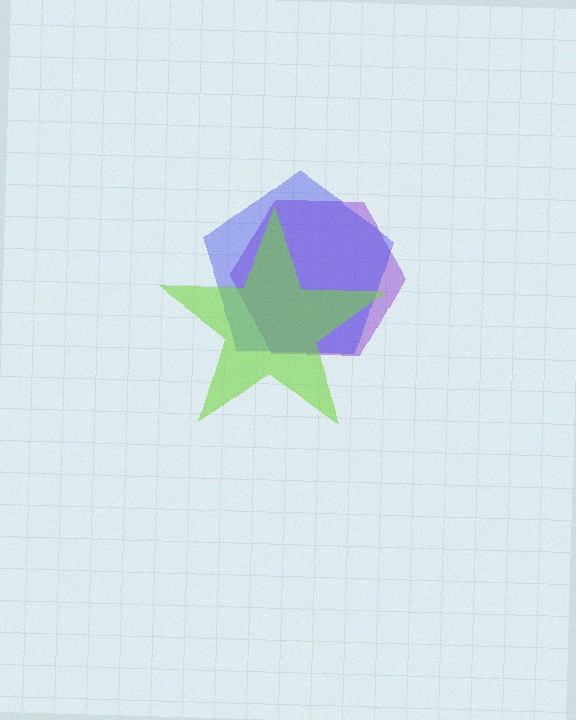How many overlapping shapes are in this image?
There are 3 overlapping shapes in the image.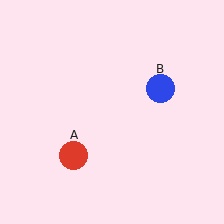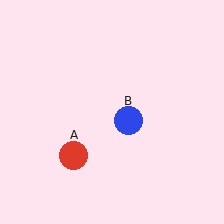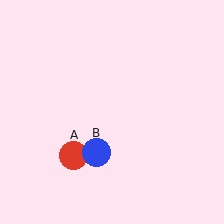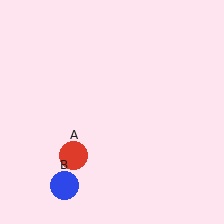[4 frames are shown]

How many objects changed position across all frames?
1 object changed position: blue circle (object B).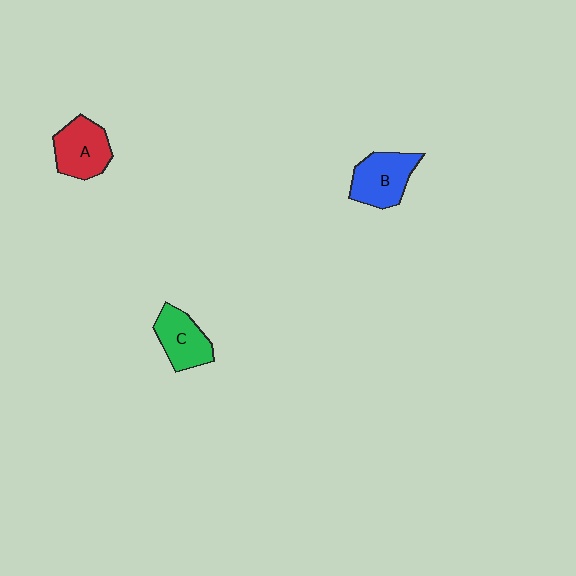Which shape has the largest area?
Shape B (blue).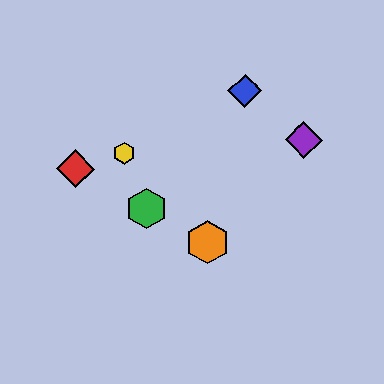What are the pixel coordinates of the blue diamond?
The blue diamond is at (245, 91).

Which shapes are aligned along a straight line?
The red diamond, the green hexagon, the orange hexagon are aligned along a straight line.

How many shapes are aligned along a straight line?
3 shapes (the red diamond, the green hexagon, the orange hexagon) are aligned along a straight line.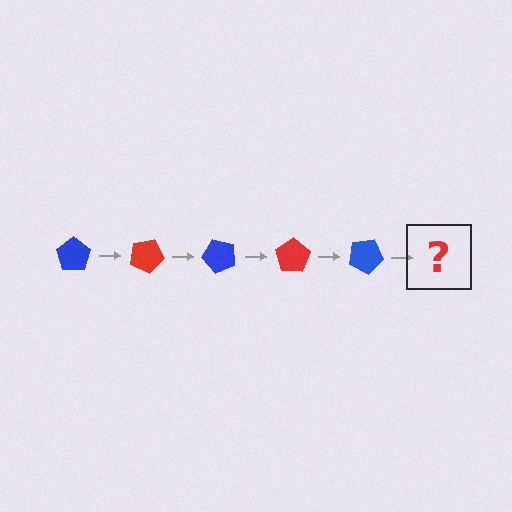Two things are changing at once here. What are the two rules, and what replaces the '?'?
The two rules are that it rotates 25 degrees each step and the color cycles through blue and red. The '?' should be a red pentagon, rotated 125 degrees from the start.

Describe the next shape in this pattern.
It should be a red pentagon, rotated 125 degrees from the start.